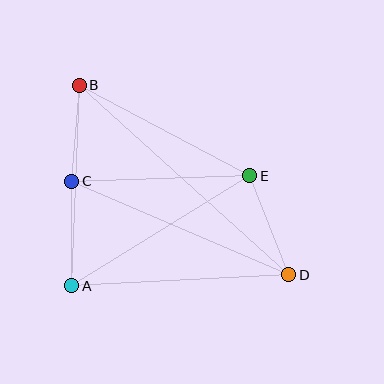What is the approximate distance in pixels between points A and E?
The distance between A and E is approximately 209 pixels.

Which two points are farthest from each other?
Points B and D are farthest from each other.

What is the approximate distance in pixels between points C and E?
The distance between C and E is approximately 178 pixels.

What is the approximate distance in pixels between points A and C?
The distance between A and C is approximately 105 pixels.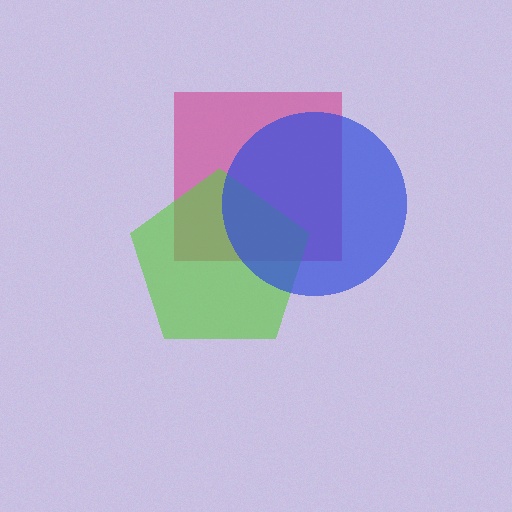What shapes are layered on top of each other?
The layered shapes are: a magenta square, a lime pentagon, a blue circle.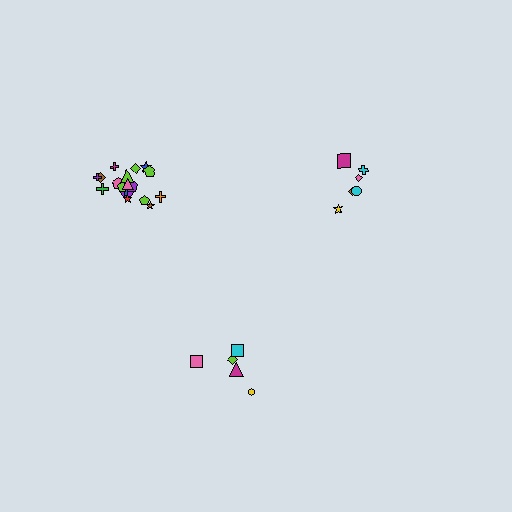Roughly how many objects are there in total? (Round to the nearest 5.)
Roughly 30 objects in total.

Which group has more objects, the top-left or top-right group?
The top-left group.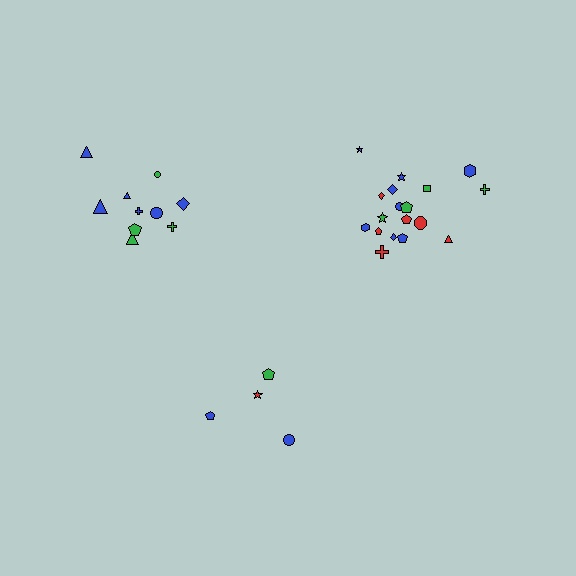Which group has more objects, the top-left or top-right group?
The top-right group.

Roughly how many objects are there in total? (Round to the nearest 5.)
Roughly 30 objects in total.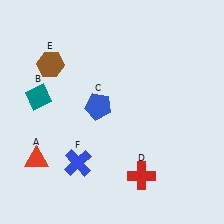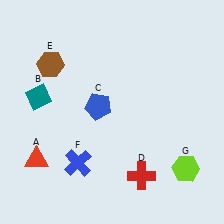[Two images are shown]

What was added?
A lime hexagon (G) was added in Image 2.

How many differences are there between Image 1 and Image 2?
There is 1 difference between the two images.